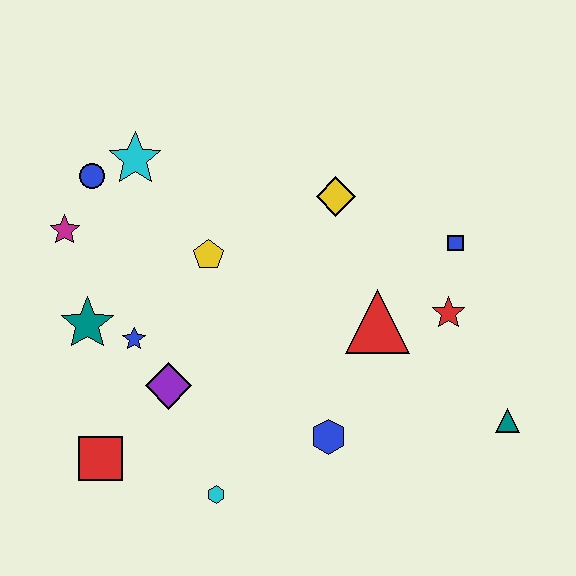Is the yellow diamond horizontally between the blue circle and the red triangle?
Yes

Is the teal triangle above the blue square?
No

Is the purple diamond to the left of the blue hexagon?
Yes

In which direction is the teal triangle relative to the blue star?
The teal triangle is to the right of the blue star.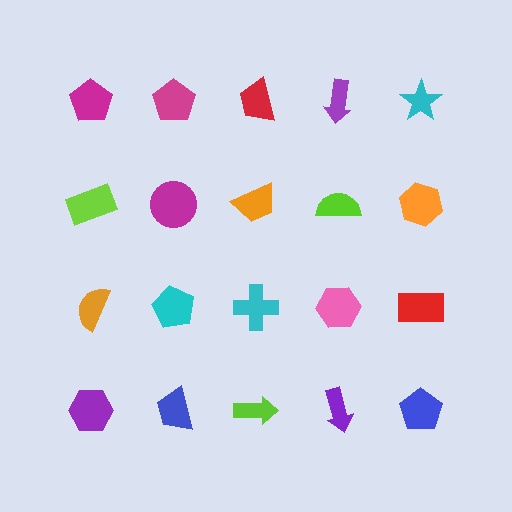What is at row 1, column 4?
A purple arrow.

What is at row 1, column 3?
A red trapezoid.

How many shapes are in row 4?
5 shapes.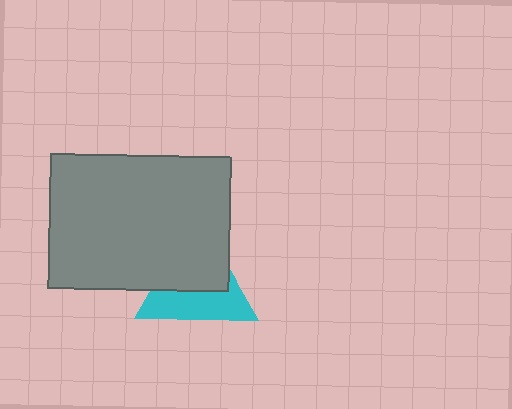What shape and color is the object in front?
The object in front is a gray rectangle.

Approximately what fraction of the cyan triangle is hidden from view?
Roughly 53% of the cyan triangle is hidden behind the gray rectangle.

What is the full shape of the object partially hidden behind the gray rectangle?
The partially hidden object is a cyan triangle.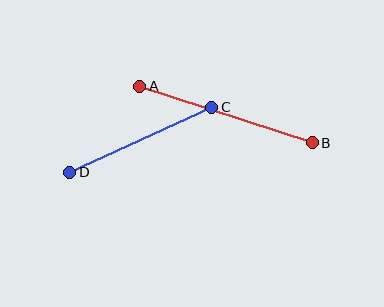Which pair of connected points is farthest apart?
Points A and B are farthest apart.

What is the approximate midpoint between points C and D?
The midpoint is at approximately (141, 140) pixels.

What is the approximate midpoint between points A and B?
The midpoint is at approximately (226, 115) pixels.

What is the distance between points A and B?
The distance is approximately 182 pixels.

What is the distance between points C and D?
The distance is approximately 156 pixels.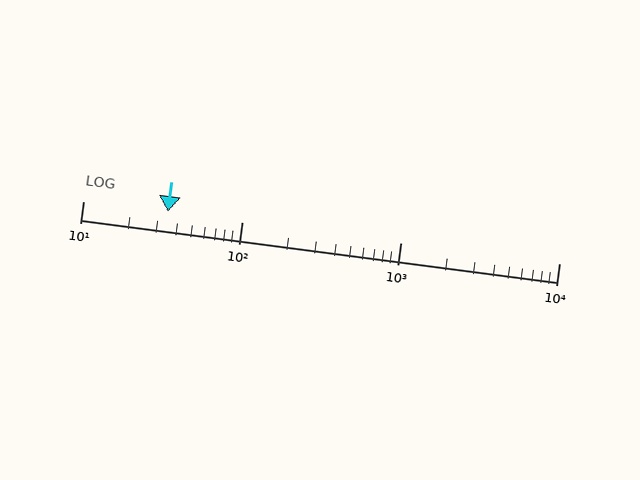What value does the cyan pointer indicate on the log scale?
The pointer indicates approximately 34.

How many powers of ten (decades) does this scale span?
The scale spans 3 decades, from 10 to 10000.